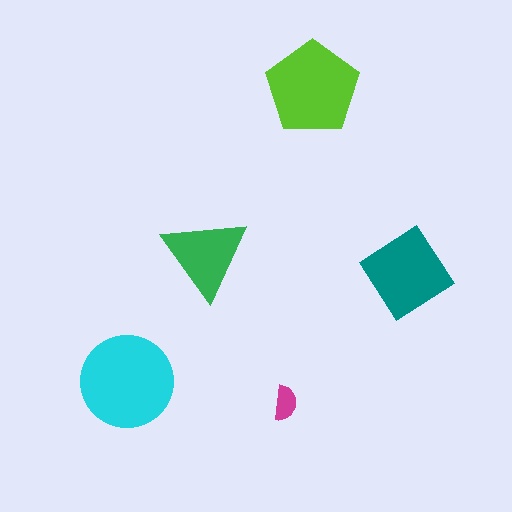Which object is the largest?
The cyan circle.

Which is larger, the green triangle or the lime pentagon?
The lime pentagon.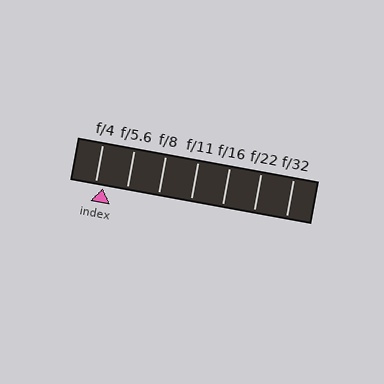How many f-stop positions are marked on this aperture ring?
There are 7 f-stop positions marked.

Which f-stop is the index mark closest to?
The index mark is closest to f/4.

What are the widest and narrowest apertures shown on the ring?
The widest aperture shown is f/4 and the narrowest is f/32.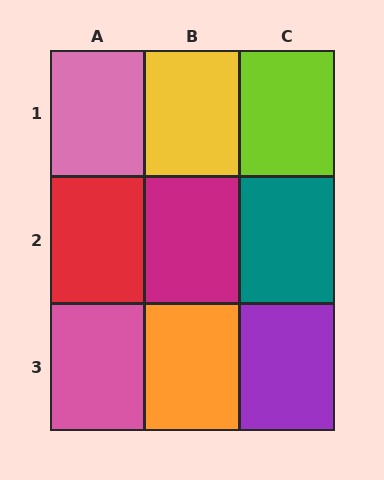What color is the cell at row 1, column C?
Lime.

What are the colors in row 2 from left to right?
Red, magenta, teal.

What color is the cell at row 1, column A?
Pink.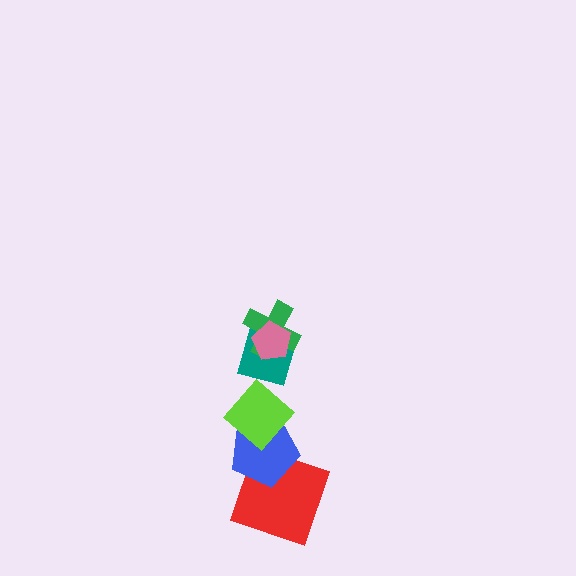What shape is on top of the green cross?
The pink pentagon is on top of the green cross.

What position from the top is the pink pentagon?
The pink pentagon is 1st from the top.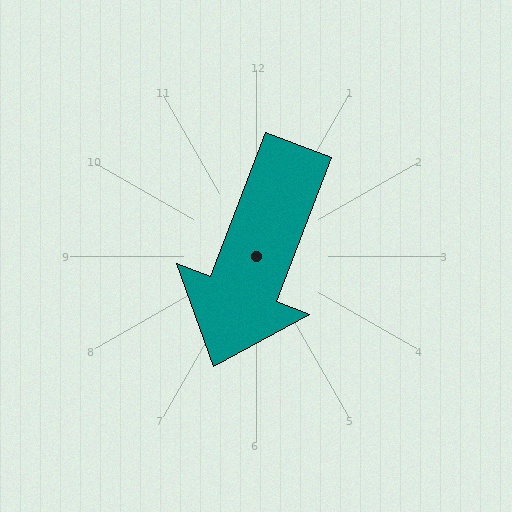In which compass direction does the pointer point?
South.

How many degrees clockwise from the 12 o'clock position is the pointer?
Approximately 201 degrees.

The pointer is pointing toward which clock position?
Roughly 7 o'clock.